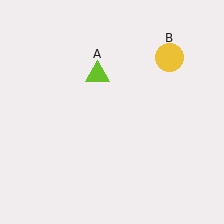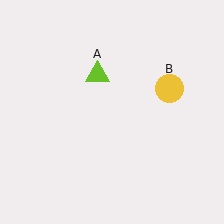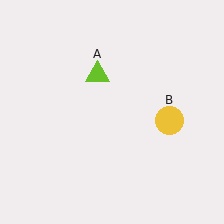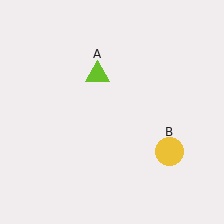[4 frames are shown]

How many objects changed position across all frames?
1 object changed position: yellow circle (object B).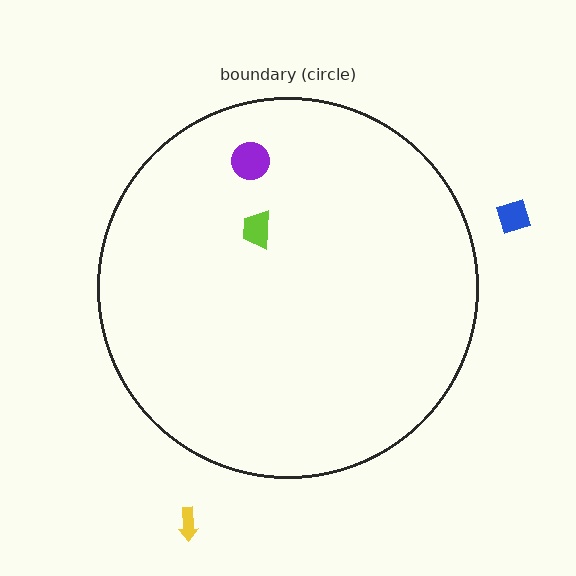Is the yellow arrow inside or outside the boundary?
Outside.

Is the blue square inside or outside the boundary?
Outside.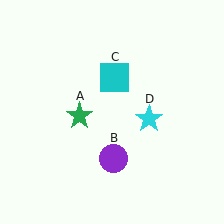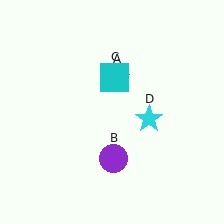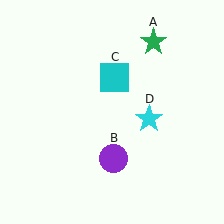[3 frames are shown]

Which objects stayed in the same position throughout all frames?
Purple circle (object B) and cyan square (object C) and cyan star (object D) remained stationary.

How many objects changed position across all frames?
1 object changed position: green star (object A).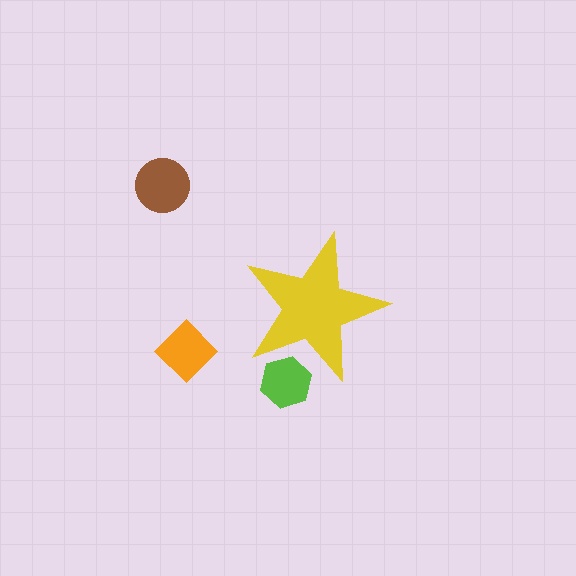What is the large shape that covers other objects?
A yellow star.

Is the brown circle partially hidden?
No, the brown circle is fully visible.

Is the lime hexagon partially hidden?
Yes, the lime hexagon is partially hidden behind the yellow star.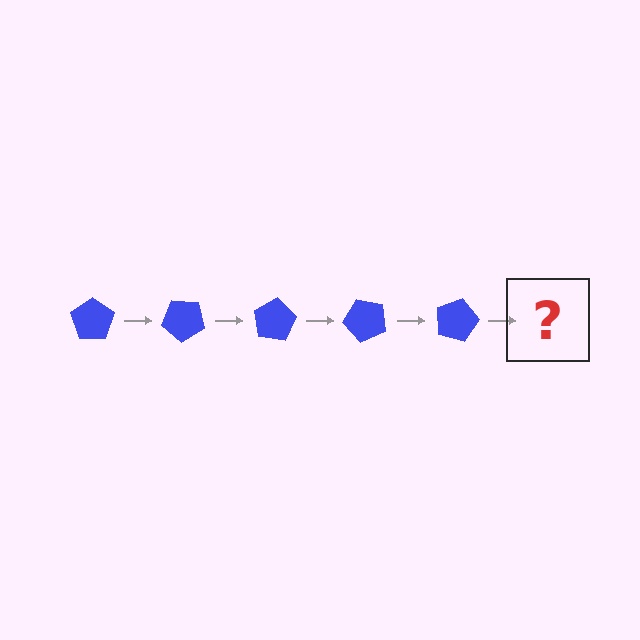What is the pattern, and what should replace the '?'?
The pattern is that the pentagon rotates 40 degrees each step. The '?' should be a blue pentagon rotated 200 degrees.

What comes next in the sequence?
The next element should be a blue pentagon rotated 200 degrees.